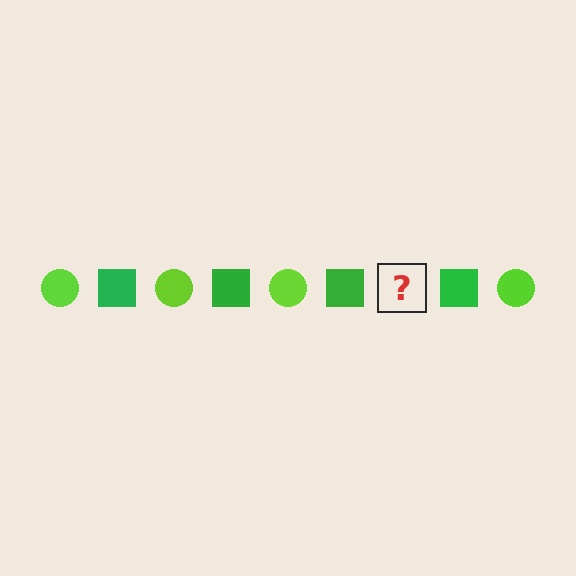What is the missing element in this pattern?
The missing element is a lime circle.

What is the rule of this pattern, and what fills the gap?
The rule is that the pattern alternates between lime circle and green square. The gap should be filled with a lime circle.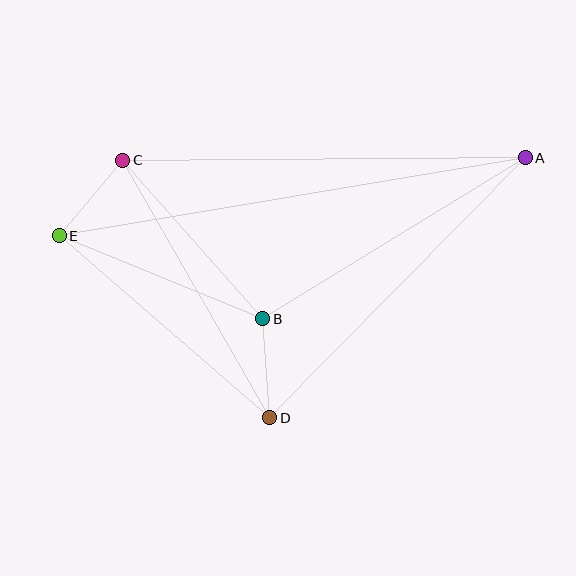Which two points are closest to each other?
Points B and D are closest to each other.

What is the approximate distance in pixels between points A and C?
The distance between A and C is approximately 402 pixels.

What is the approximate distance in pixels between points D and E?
The distance between D and E is approximately 278 pixels.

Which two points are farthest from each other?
Points A and E are farthest from each other.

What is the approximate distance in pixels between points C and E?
The distance between C and E is approximately 99 pixels.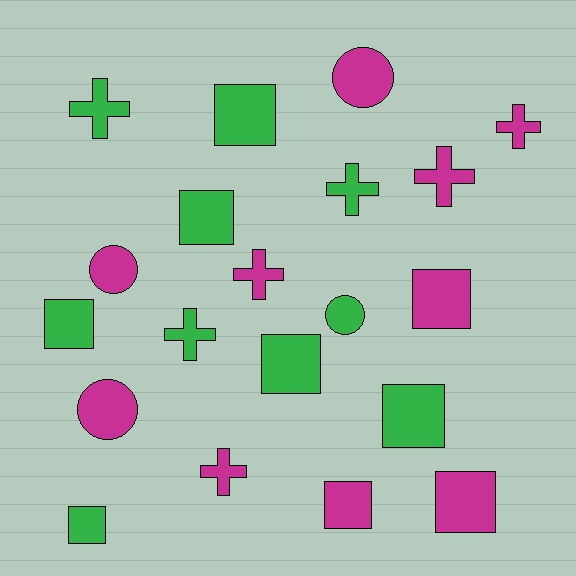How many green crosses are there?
There are 3 green crosses.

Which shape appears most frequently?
Square, with 9 objects.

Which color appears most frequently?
Magenta, with 10 objects.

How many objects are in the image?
There are 20 objects.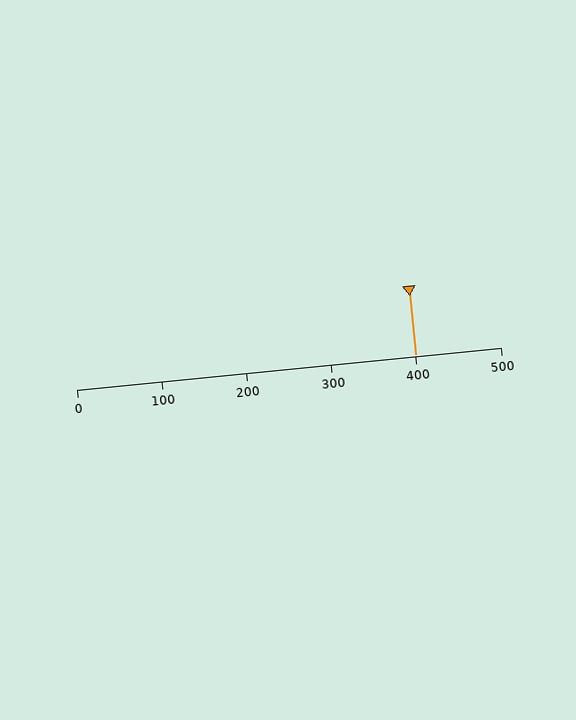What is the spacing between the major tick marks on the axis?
The major ticks are spaced 100 apart.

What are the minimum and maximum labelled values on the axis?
The axis runs from 0 to 500.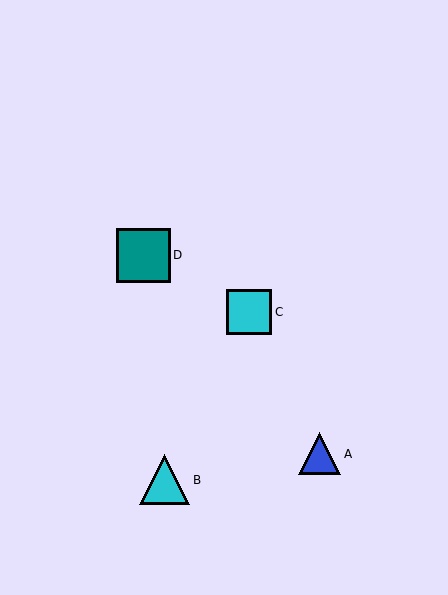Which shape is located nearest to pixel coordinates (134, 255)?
The teal square (labeled D) at (144, 255) is nearest to that location.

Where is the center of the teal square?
The center of the teal square is at (144, 255).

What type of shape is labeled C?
Shape C is a cyan square.